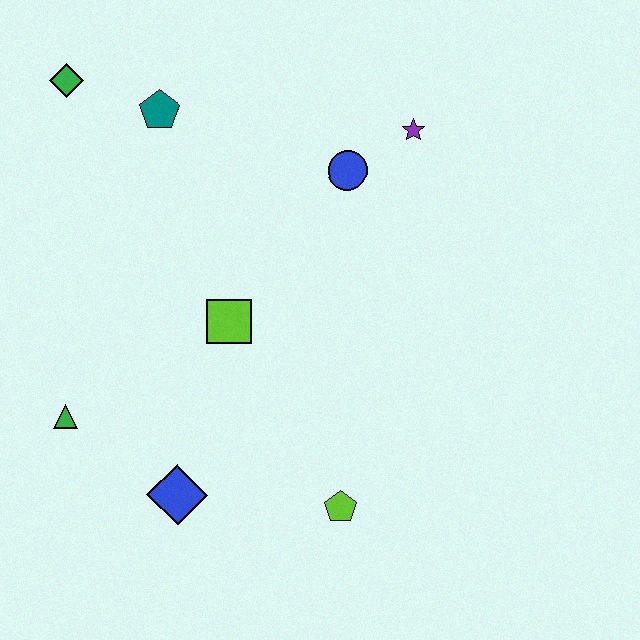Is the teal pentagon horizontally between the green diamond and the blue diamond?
Yes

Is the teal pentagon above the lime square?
Yes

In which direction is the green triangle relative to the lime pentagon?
The green triangle is to the left of the lime pentagon.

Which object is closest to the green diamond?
The teal pentagon is closest to the green diamond.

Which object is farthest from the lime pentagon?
The green diamond is farthest from the lime pentagon.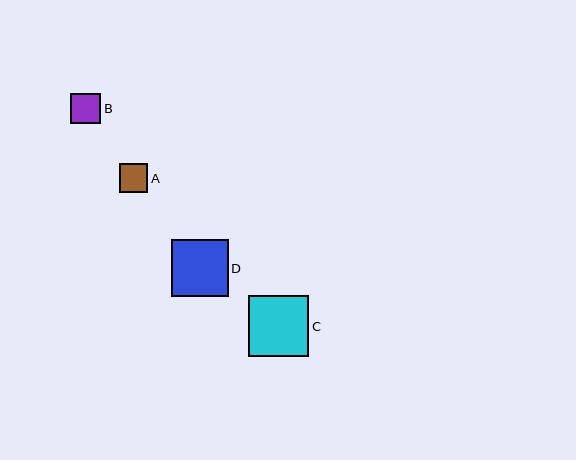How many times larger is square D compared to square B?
Square D is approximately 1.9 times the size of square B.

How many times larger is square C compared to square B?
Square C is approximately 2.0 times the size of square B.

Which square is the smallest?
Square A is the smallest with a size of approximately 29 pixels.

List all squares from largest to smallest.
From largest to smallest: C, D, B, A.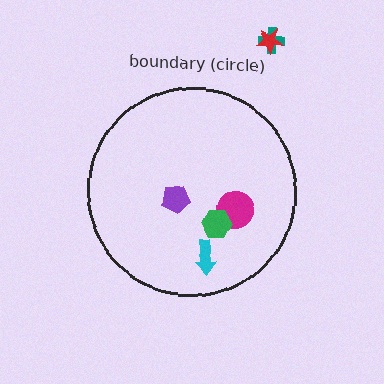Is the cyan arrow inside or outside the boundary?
Inside.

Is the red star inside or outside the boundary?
Outside.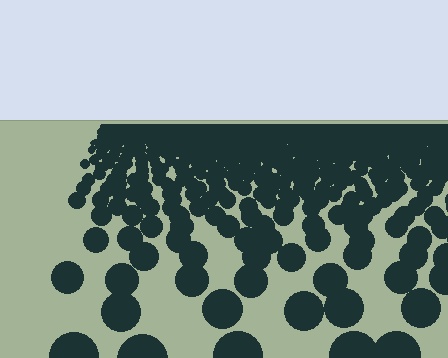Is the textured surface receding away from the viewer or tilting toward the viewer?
The surface is receding away from the viewer. Texture elements get smaller and denser toward the top.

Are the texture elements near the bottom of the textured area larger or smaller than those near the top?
Larger. Near the bottom, elements are closer to the viewer and appear at a bigger on-screen size.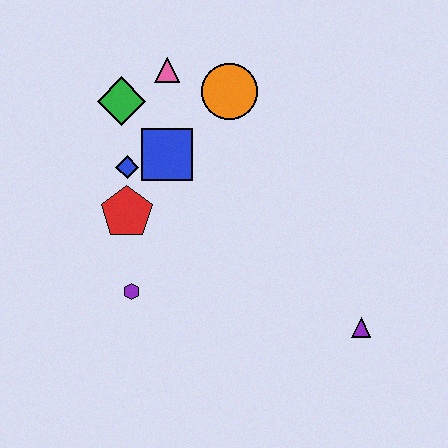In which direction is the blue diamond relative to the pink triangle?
The blue diamond is below the pink triangle.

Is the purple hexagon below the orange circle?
Yes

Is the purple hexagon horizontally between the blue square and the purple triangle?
No